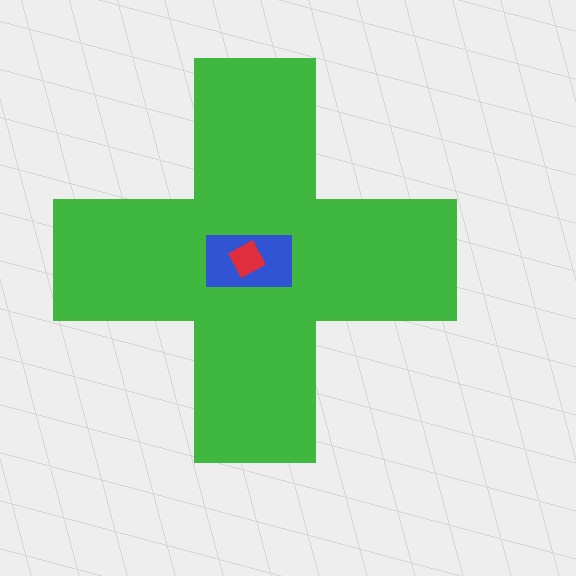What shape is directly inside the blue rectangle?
The red square.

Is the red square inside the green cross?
Yes.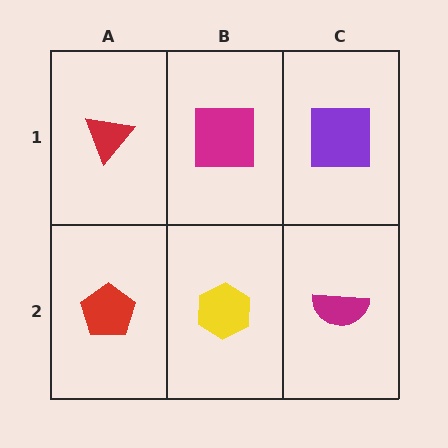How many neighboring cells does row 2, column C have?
2.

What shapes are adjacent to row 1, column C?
A magenta semicircle (row 2, column C), a magenta square (row 1, column B).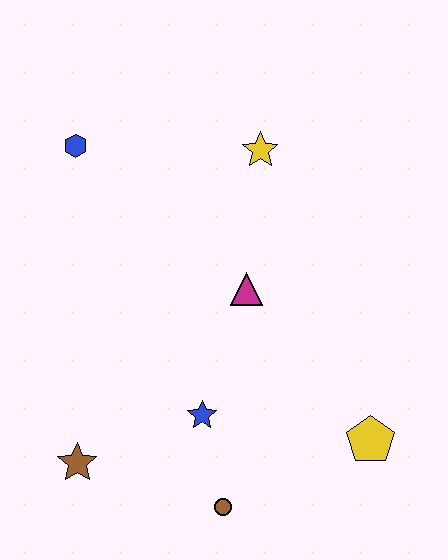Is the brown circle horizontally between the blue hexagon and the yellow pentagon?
Yes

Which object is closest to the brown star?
The blue star is closest to the brown star.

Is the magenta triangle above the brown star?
Yes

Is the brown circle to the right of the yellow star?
No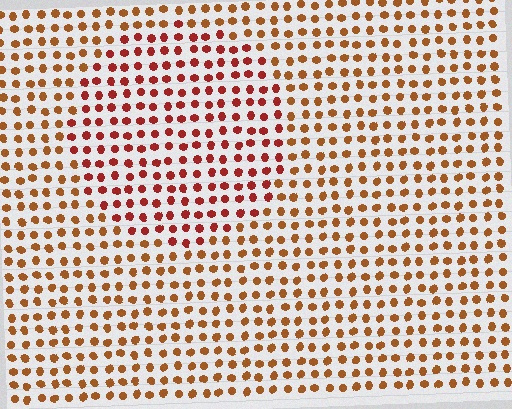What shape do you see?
I see a circle.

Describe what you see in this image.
The image is filled with small brown elements in a uniform arrangement. A circle-shaped region is visible where the elements are tinted to a slightly different hue, forming a subtle color boundary.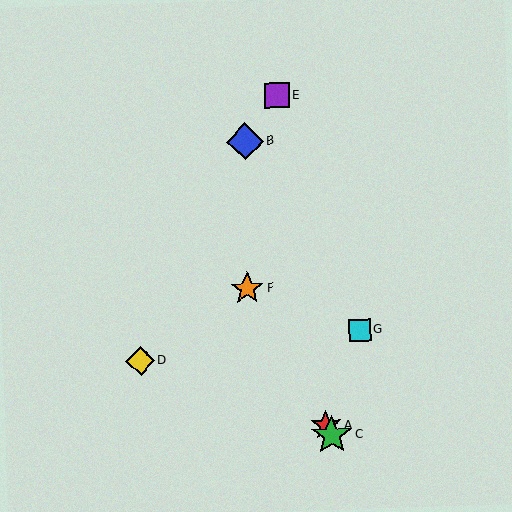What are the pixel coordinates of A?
Object A is at (326, 425).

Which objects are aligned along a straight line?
Objects A, C, F are aligned along a straight line.